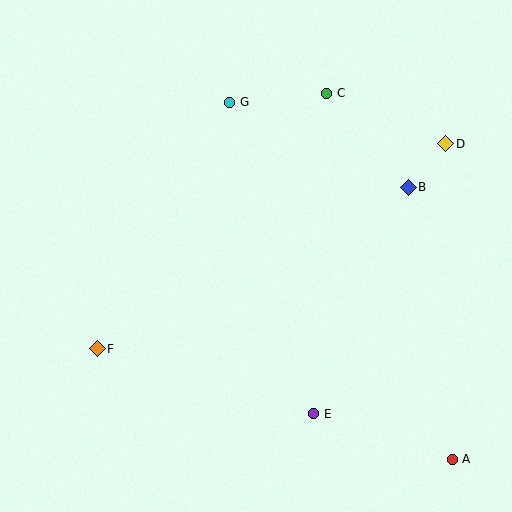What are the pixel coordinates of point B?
Point B is at (408, 187).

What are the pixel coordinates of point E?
Point E is at (314, 414).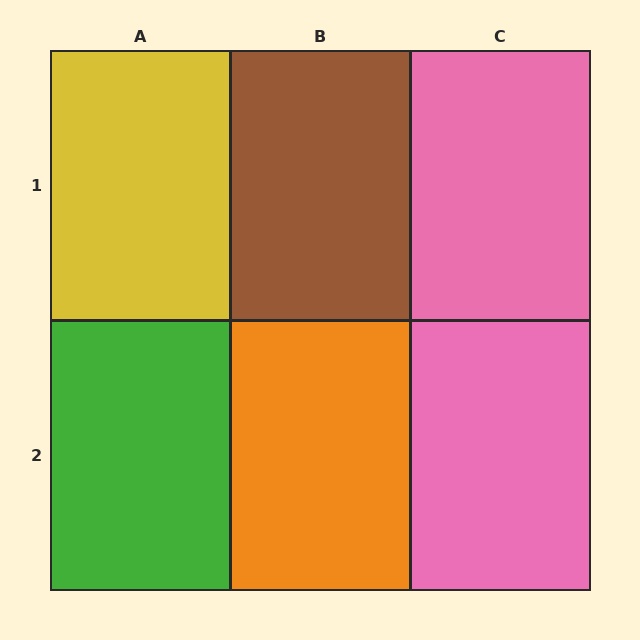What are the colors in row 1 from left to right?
Yellow, brown, pink.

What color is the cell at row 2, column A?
Green.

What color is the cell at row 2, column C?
Pink.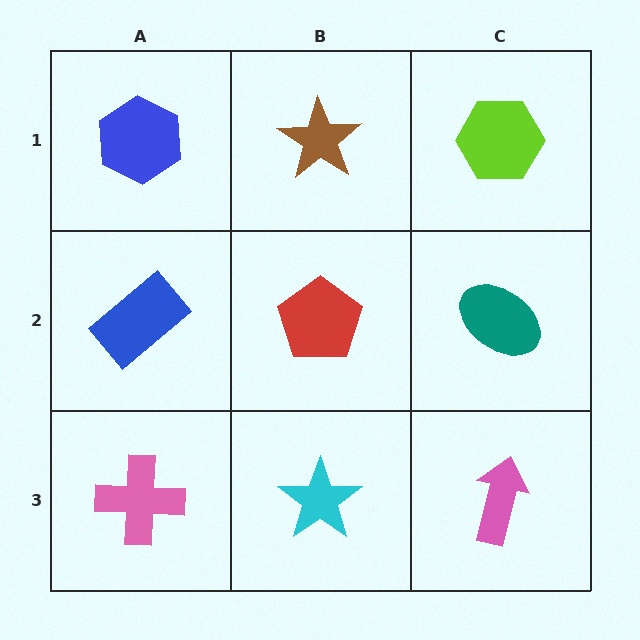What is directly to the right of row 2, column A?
A red pentagon.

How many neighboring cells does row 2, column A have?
3.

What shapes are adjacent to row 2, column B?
A brown star (row 1, column B), a cyan star (row 3, column B), a blue rectangle (row 2, column A), a teal ellipse (row 2, column C).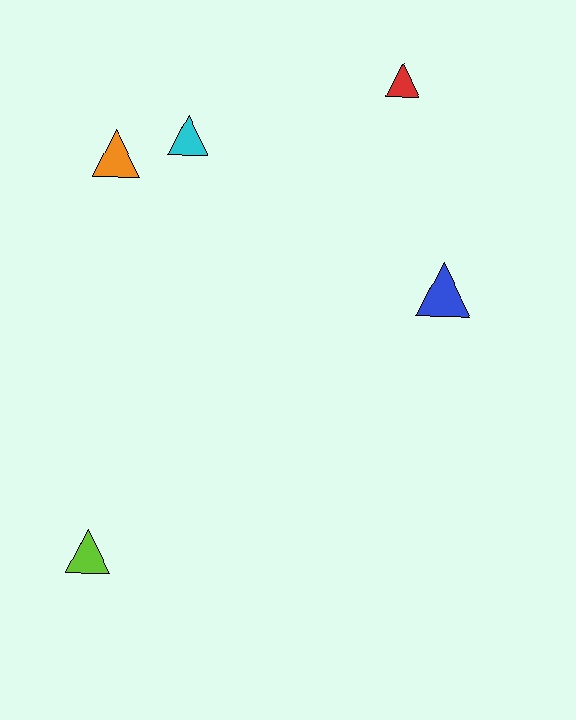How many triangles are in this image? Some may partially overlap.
There are 5 triangles.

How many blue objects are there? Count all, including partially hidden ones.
There is 1 blue object.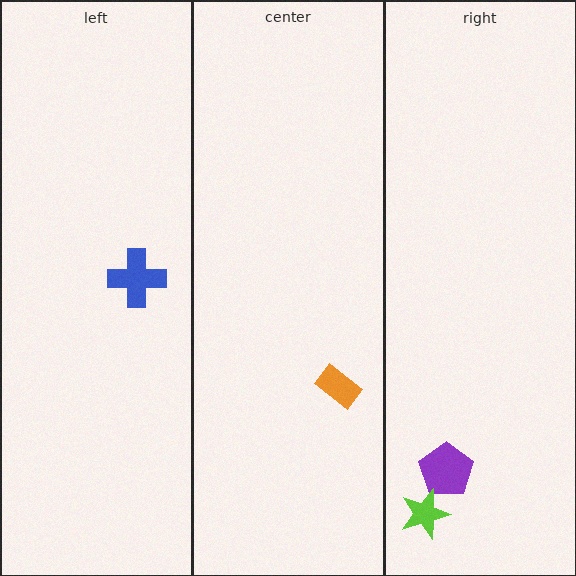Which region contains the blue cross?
The left region.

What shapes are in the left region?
The blue cross.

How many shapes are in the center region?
1.